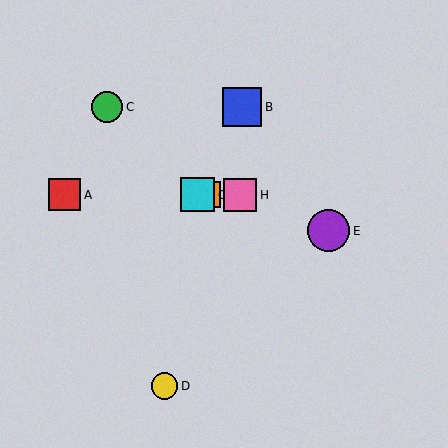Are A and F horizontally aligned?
Yes, both are at y≈195.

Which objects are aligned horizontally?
Objects A, F, G, H are aligned horizontally.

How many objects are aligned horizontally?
4 objects (A, F, G, H) are aligned horizontally.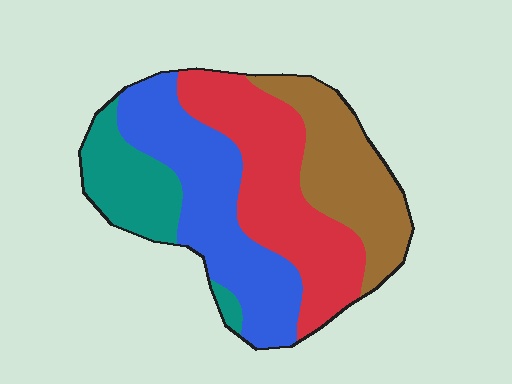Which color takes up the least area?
Teal, at roughly 15%.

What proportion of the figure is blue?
Blue covers about 30% of the figure.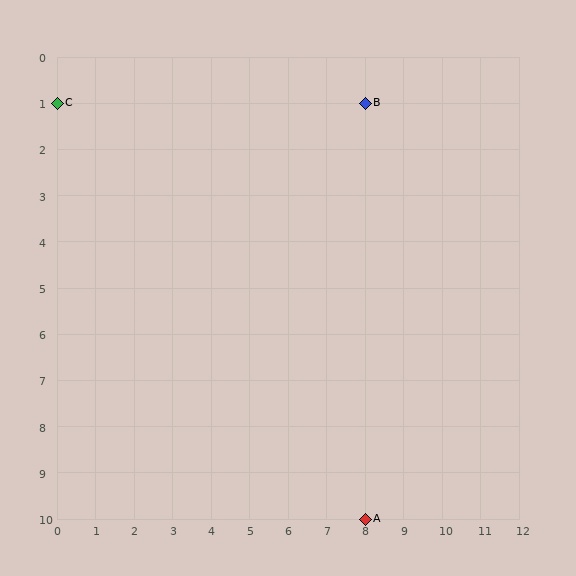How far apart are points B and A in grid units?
Points B and A are 9 rows apart.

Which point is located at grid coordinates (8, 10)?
Point A is at (8, 10).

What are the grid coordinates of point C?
Point C is at grid coordinates (0, 1).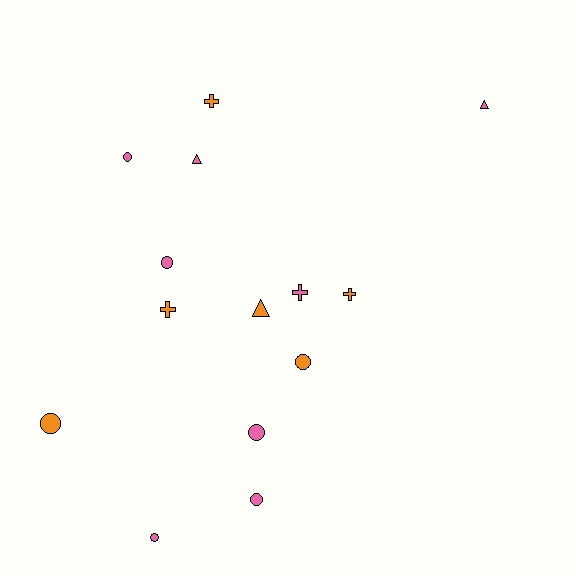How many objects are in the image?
There are 14 objects.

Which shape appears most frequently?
Circle, with 7 objects.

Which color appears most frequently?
Pink, with 8 objects.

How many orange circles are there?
There are 2 orange circles.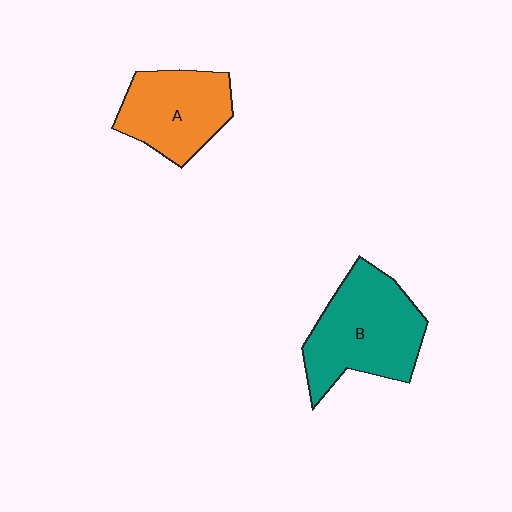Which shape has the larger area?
Shape B (teal).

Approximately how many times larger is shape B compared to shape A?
Approximately 1.3 times.